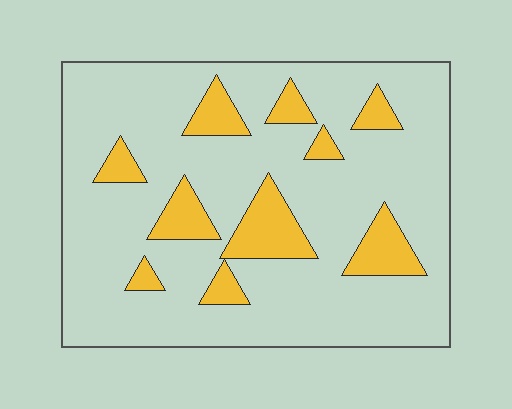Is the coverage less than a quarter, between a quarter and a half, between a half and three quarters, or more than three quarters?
Less than a quarter.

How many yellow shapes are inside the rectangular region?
10.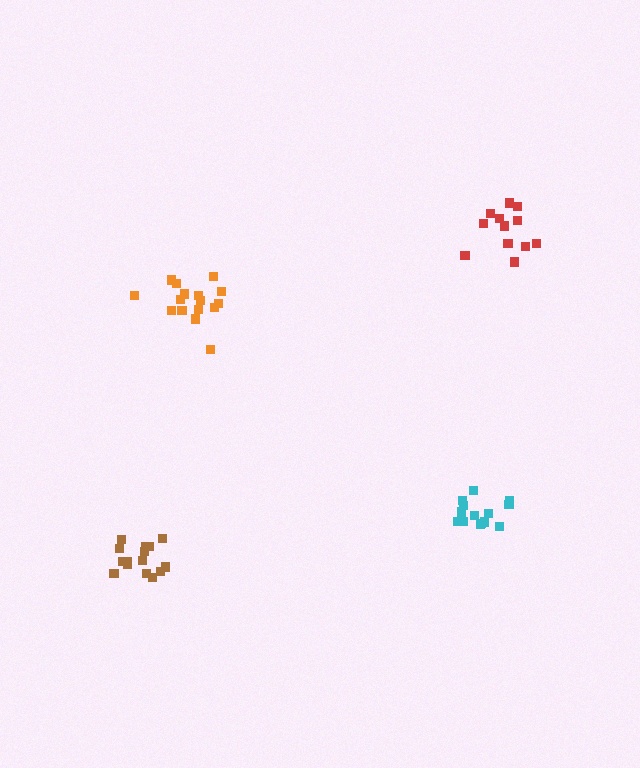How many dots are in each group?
Group 1: 16 dots, Group 2: 16 dots, Group 3: 12 dots, Group 4: 15 dots (59 total).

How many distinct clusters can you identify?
There are 4 distinct clusters.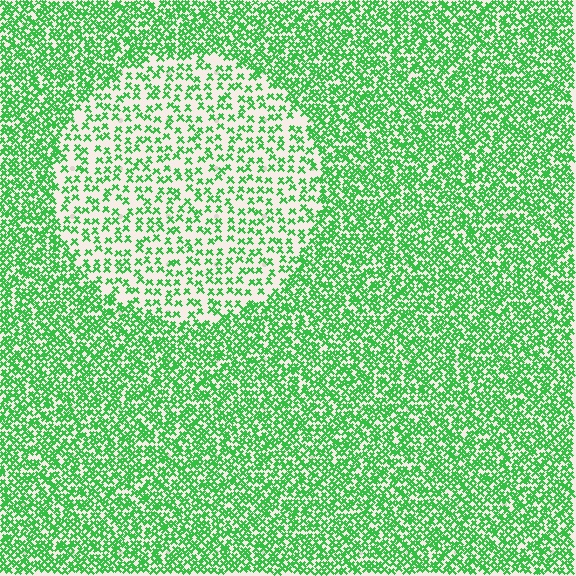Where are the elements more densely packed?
The elements are more densely packed outside the circle boundary.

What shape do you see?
I see a circle.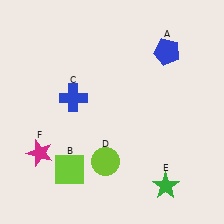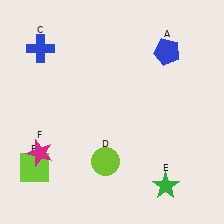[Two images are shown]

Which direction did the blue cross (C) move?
The blue cross (C) moved up.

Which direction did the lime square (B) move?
The lime square (B) moved left.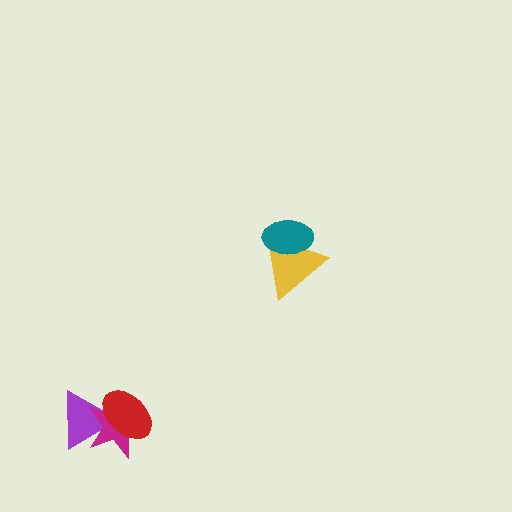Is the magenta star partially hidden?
Yes, it is partially covered by another shape.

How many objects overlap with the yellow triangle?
1 object overlaps with the yellow triangle.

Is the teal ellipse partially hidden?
No, no other shape covers it.